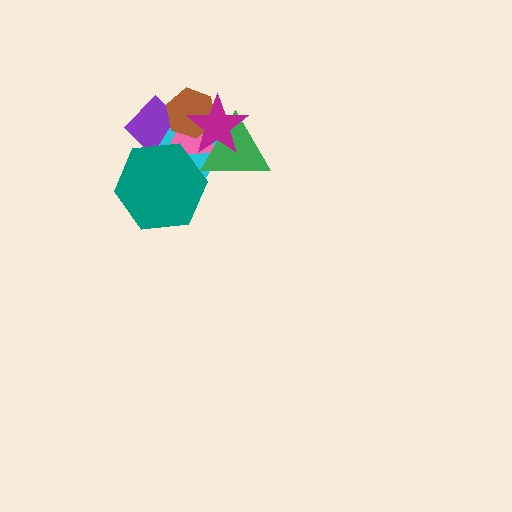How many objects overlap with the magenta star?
4 objects overlap with the magenta star.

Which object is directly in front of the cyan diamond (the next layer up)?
The pink triangle is directly in front of the cyan diamond.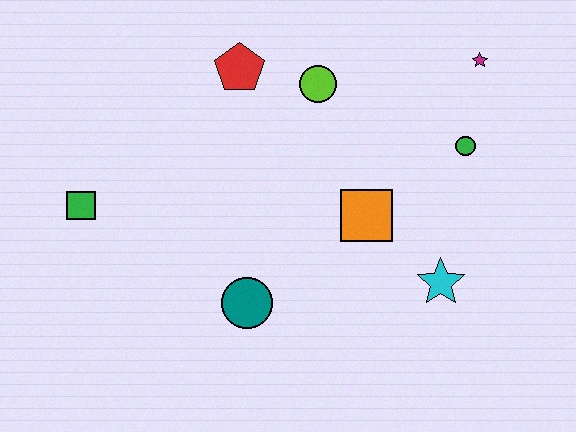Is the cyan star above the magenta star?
No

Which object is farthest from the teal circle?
The magenta star is farthest from the teal circle.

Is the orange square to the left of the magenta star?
Yes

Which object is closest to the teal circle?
The orange square is closest to the teal circle.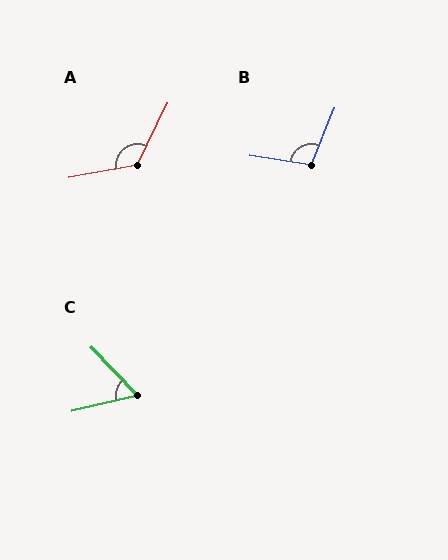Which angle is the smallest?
C, at approximately 59 degrees.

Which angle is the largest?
A, at approximately 127 degrees.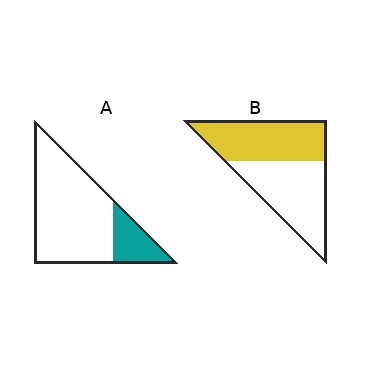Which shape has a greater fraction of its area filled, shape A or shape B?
Shape B.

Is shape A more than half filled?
No.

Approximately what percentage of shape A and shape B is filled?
A is approximately 20% and B is approximately 50%.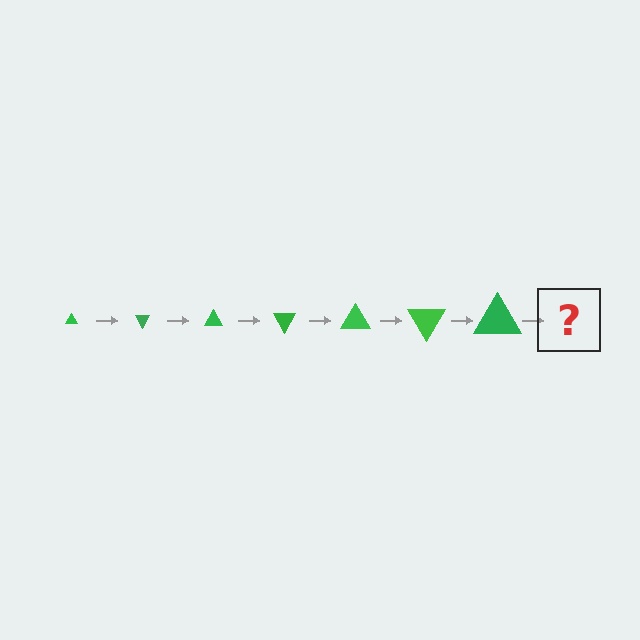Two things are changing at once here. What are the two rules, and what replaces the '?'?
The two rules are that the triangle grows larger each step and it rotates 60 degrees each step. The '?' should be a triangle, larger than the previous one and rotated 420 degrees from the start.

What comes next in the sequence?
The next element should be a triangle, larger than the previous one and rotated 420 degrees from the start.